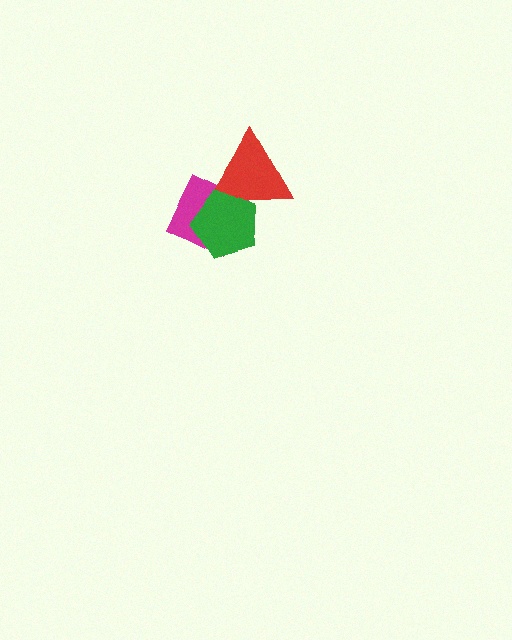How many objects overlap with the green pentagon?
2 objects overlap with the green pentagon.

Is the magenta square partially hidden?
Yes, it is partially covered by another shape.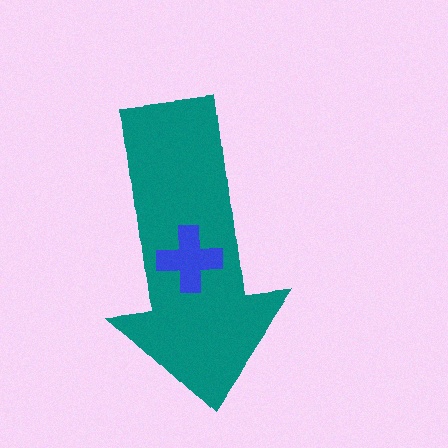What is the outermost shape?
The teal arrow.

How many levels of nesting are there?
2.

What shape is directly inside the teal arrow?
The blue cross.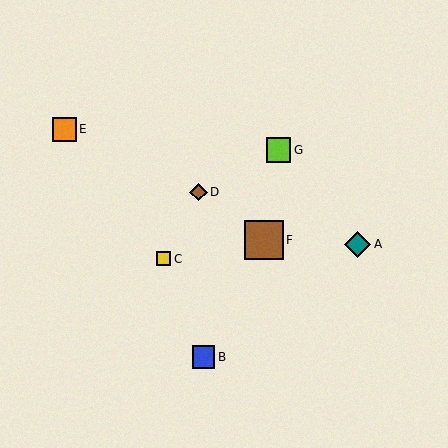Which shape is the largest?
The brown square (labeled F) is the largest.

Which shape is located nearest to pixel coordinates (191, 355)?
The blue square (labeled B) at (203, 357) is nearest to that location.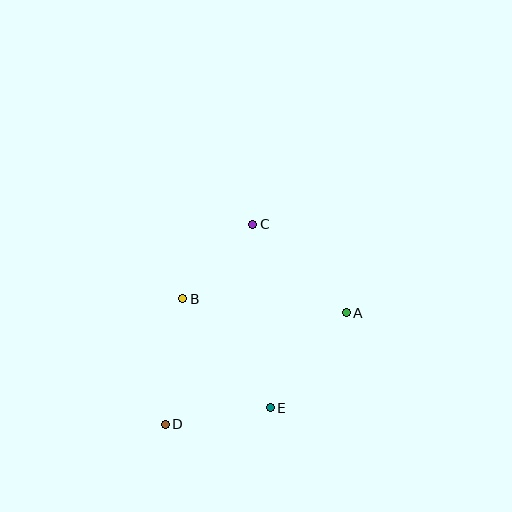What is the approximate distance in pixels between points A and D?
The distance between A and D is approximately 213 pixels.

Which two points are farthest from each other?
Points C and D are farthest from each other.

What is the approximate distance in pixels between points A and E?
The distance between A and E is approximately 122 pixels.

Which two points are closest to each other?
Points B and C are closest to each other.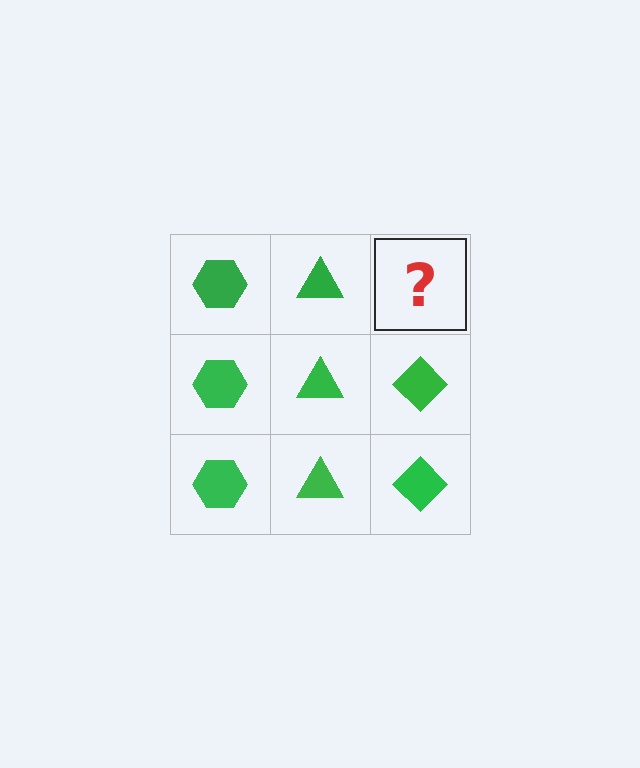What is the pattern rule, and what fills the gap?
The rule is that each column has a consistent shape. The gap should be filled with a green diamond.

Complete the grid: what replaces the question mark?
The question mark should be replaced with a green diamond.